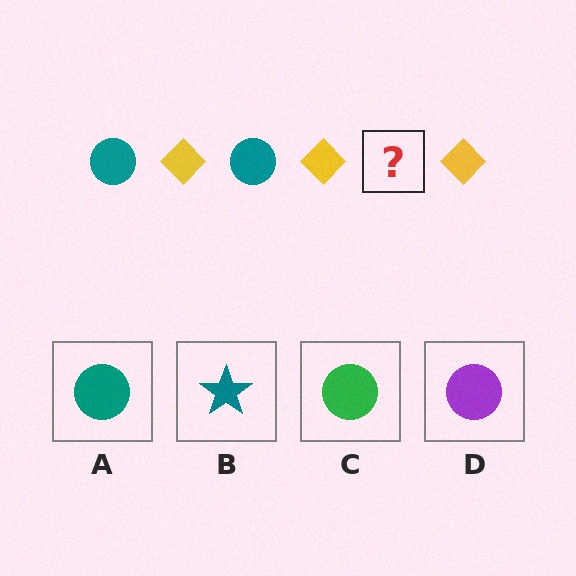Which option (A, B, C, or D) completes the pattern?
A.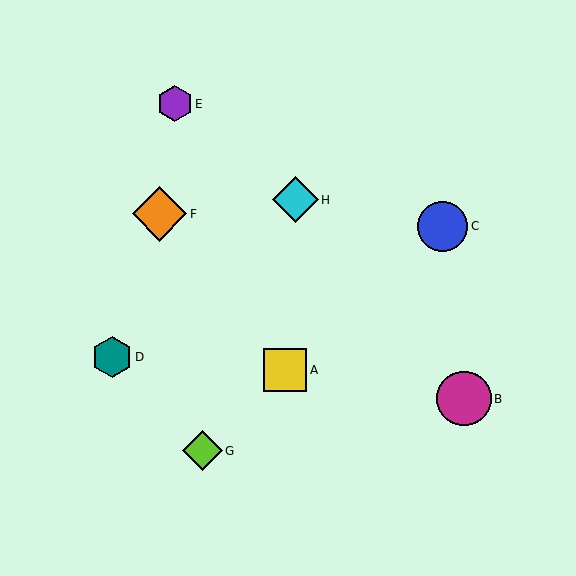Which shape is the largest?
The orange diamond (labeled F) is the largest.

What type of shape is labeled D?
Shape D is a teal hexagon.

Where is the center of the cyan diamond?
The center of the cyan diamond is at (295, 200).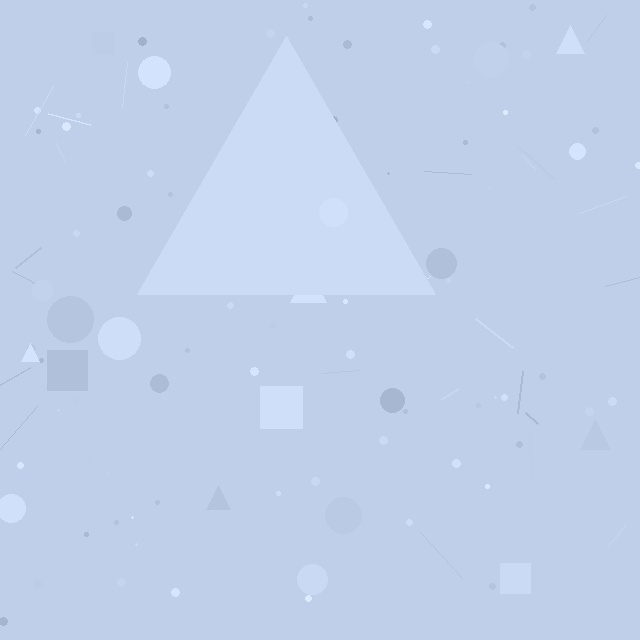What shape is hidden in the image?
A triangle is hidden in the image.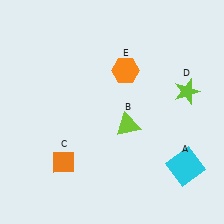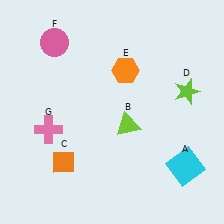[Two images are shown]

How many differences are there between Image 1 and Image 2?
There are 2 differences between the two images.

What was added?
A pink circle (F), a pink cross (G) were added in Image 2.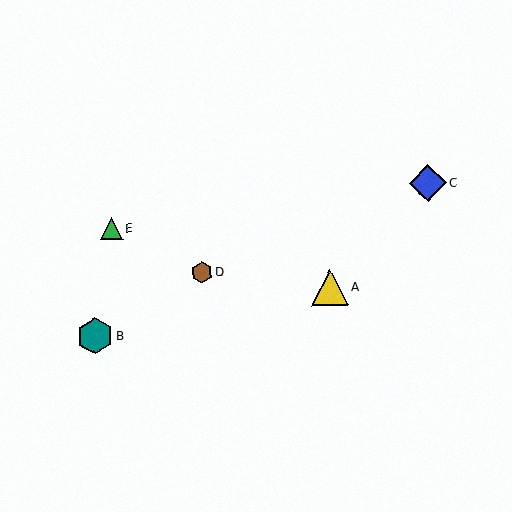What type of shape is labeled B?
Shape B is a teal hexagon.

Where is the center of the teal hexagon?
The center of the teal hexagon is at (95, 336).